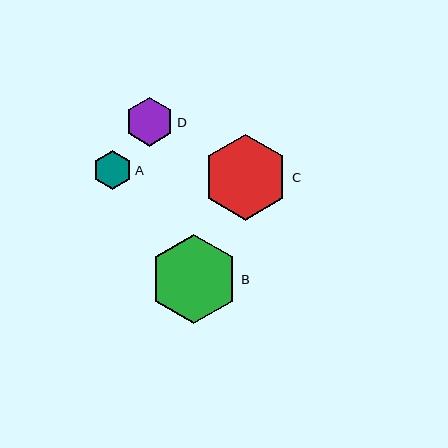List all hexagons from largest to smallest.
From largest to smallest: B, C, D, A.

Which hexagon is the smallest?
Hexagon A is the smallest with a size of approximately 39 pixels.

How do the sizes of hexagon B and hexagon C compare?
Hexagon B and hexagon C are approximately the same size.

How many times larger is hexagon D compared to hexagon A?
Hexagon D is approximately 1.2 times the size of hexagon A.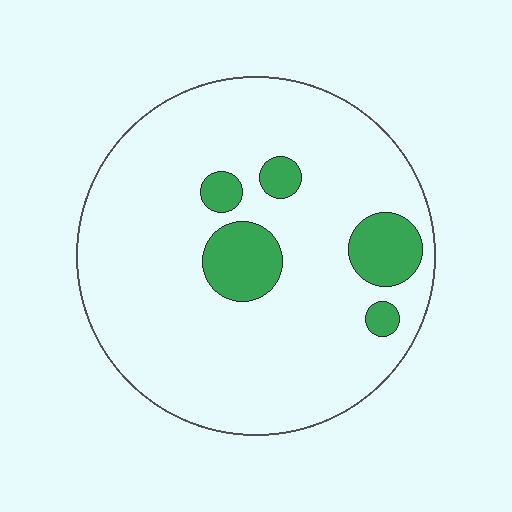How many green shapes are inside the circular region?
5.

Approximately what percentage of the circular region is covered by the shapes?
Approximately 15%.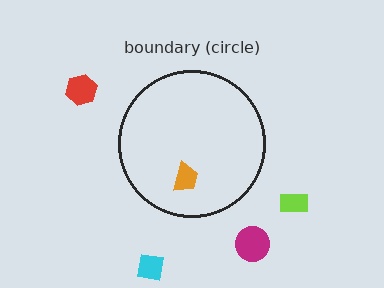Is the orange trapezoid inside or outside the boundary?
Inside.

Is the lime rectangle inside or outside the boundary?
Outside.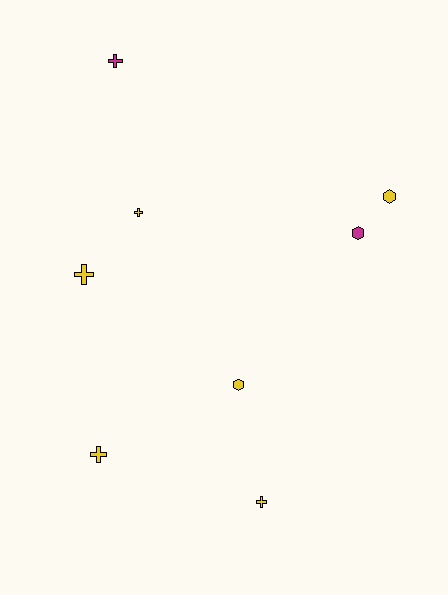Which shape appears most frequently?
Cross, with 5 objects.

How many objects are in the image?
There are 8 objects.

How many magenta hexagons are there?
There is 1 magenta hexagon.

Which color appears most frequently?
Yellow, with 6 objects.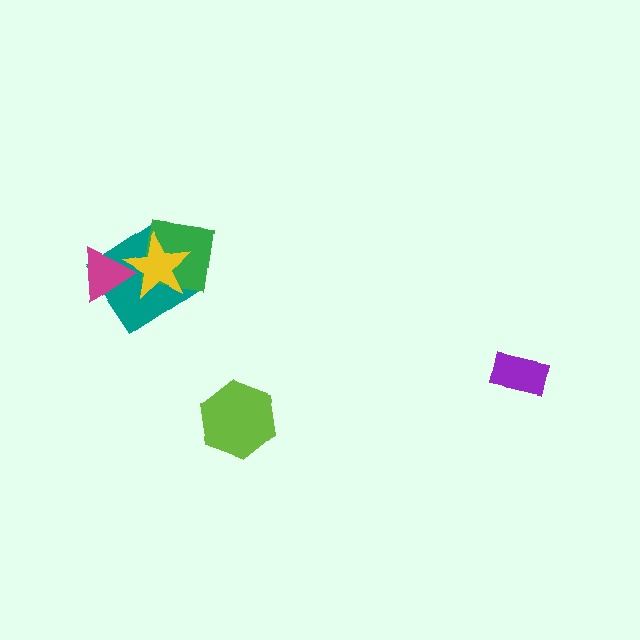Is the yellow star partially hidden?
Yes, it is partially covered by another shape.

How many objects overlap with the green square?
2 objects overlap with the green square.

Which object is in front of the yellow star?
The magenta triangle is in front of the yellow star.